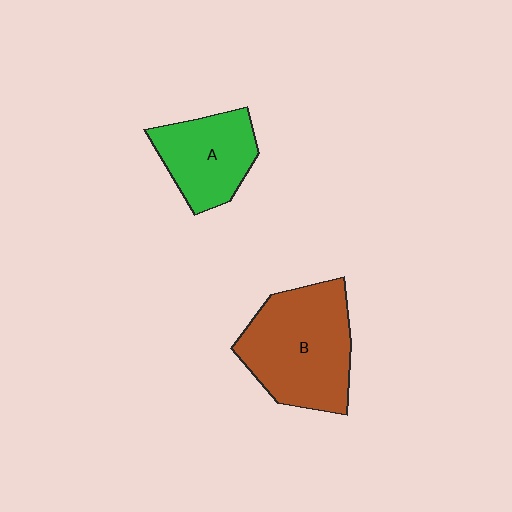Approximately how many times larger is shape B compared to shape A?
Approximately 1.6 times.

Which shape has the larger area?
Shape B (brown).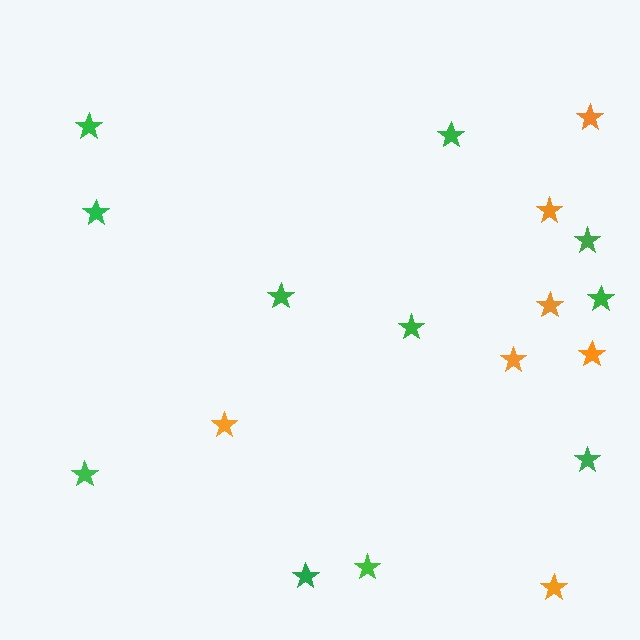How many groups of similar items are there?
There are 2 groups: one group of orange stars (7) and one group of green stars (11).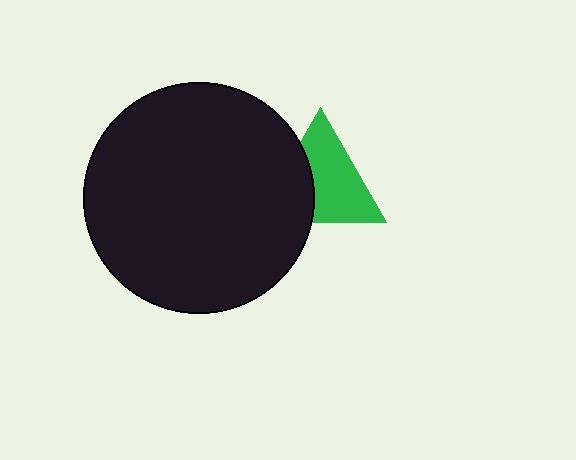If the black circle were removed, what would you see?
You would see the complete green triangle.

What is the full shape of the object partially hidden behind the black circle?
The partially hidden object is a green triangle.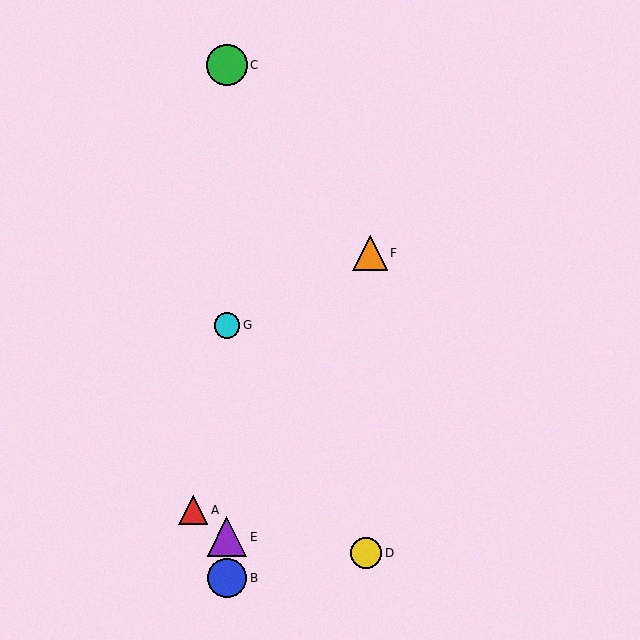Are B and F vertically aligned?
No, B is at x≈227 and F is at x≈370.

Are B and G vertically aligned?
Yes, both are at x≈227.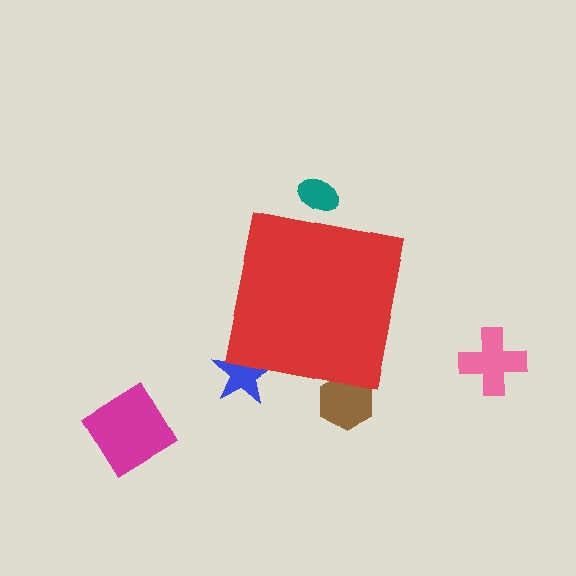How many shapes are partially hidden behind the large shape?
3 shapes are partially hidden.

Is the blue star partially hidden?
Yes, the blue star is partially hidden behind the red square.